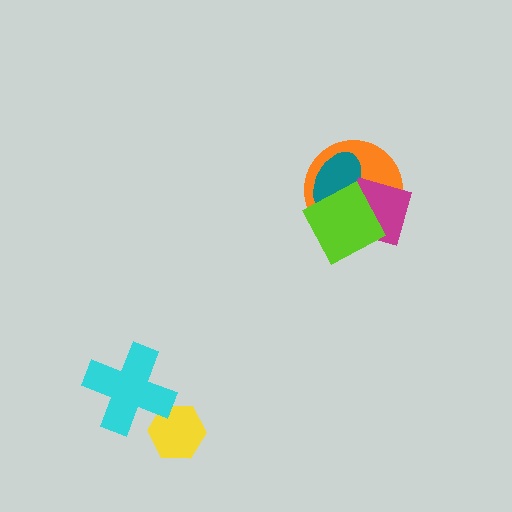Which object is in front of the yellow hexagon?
The cyan cross is in front of the yellow hexagon.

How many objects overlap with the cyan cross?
1 object overlaps with the cyan cross.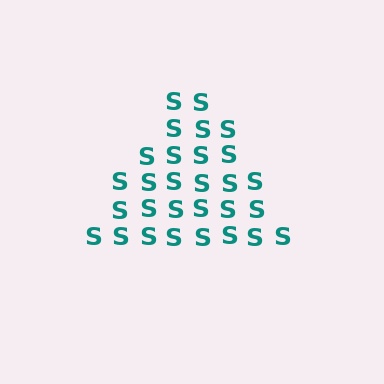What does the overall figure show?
The overall figure shows a triangle.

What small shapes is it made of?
It is made of small letter S's.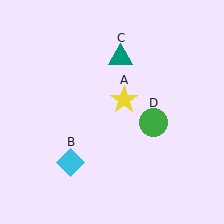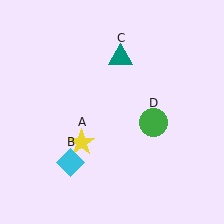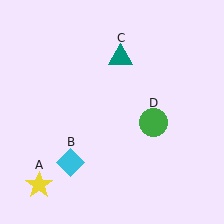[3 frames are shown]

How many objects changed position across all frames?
1 object changed position: yellow star (object A).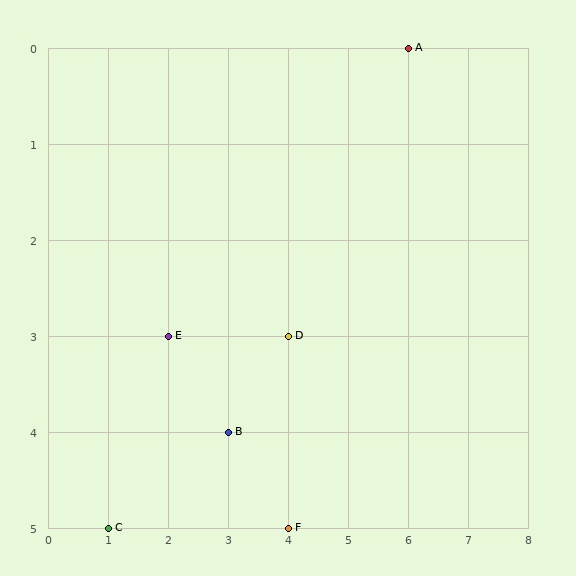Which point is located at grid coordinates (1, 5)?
Point C is at (1, 5).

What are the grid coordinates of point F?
Point F is at grid coordinates (4, 5).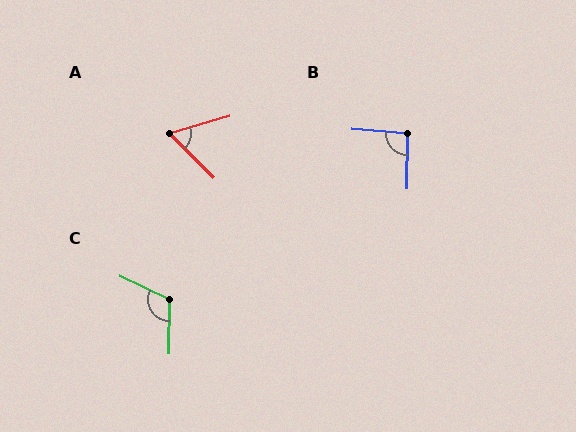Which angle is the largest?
C, at approximately 115 degrees.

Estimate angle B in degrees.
Approximately 95 degrees.